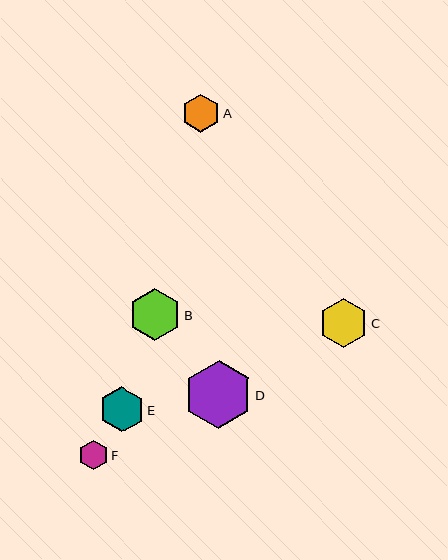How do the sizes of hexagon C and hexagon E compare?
Hexagon C and hexagon E are approximately the same size.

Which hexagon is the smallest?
Hexagon F is the smallest with a size of approximately 29 pixels.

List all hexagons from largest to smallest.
From largest to smallest: D, B, C, E, A, F.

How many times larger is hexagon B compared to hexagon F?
Hexagon B is approximately 1.8 times the size of hexagon F.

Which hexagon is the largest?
Hexagon D is the largest with a size of approximately 69 pixels.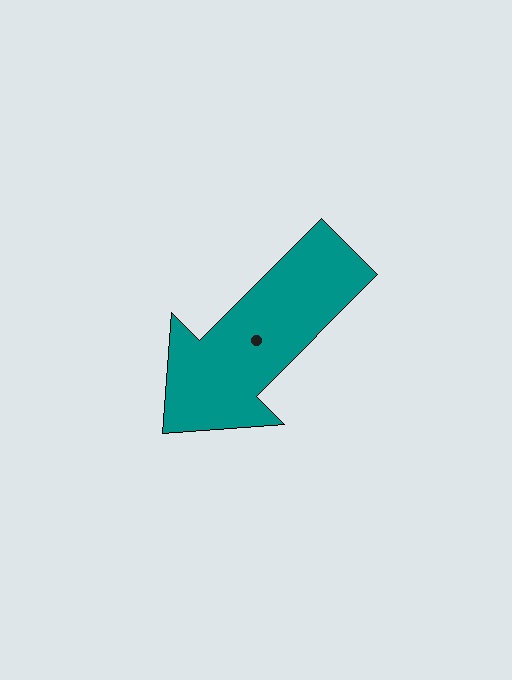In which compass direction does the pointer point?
Southwest.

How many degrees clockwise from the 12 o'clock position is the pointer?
Approximately 225 degrees.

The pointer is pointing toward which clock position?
Roughly 7 o'clock.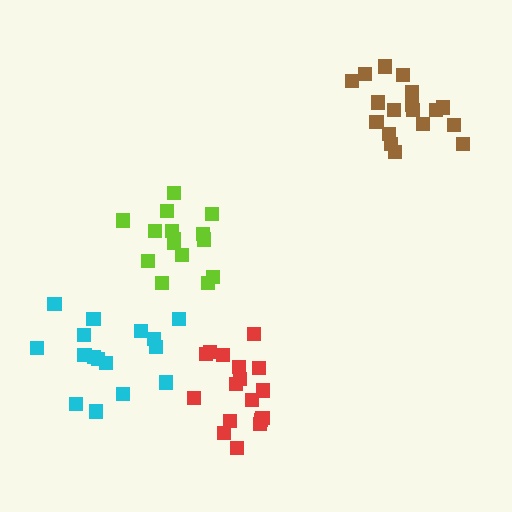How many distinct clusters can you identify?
There are 4 distinct clusters.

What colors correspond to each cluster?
The clusters are colored: lime, cyan, brown, red.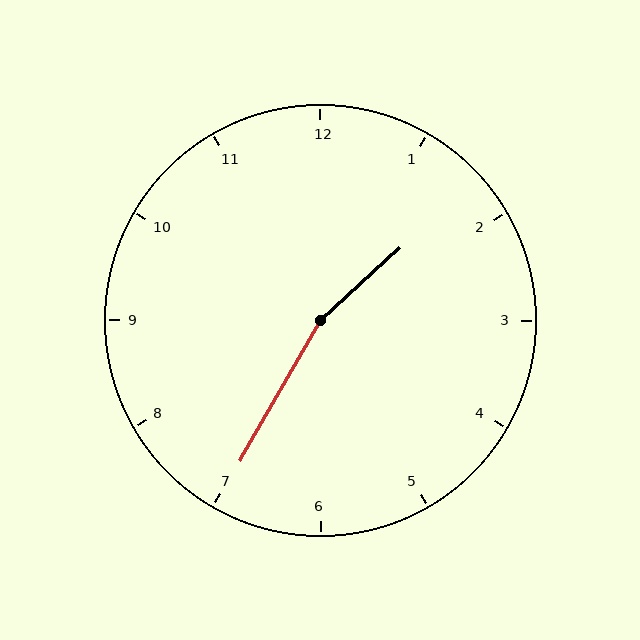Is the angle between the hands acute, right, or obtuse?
It is obtuse.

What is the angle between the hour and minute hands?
Approximately 162 degrees.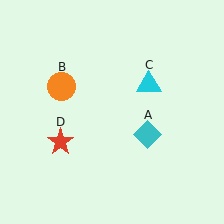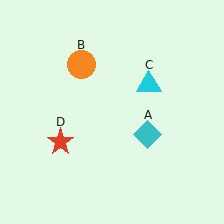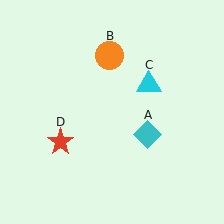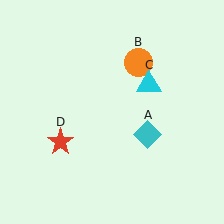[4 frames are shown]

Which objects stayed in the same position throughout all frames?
Cyan diamond (object A) and cyan triangle (object C) and red star (object D) remained stationary.